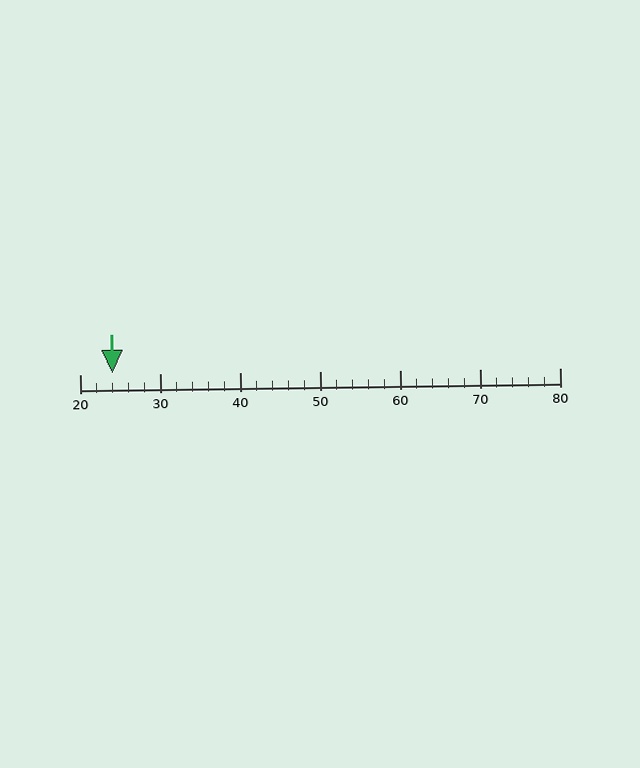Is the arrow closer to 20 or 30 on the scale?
The arrow is closer to 20.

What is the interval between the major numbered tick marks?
The major tick marks are spaced 10 units apart.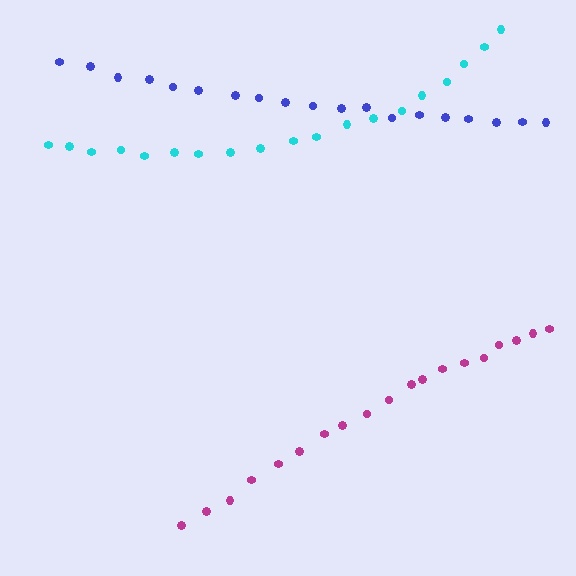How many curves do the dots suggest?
There are 3 distinct paths.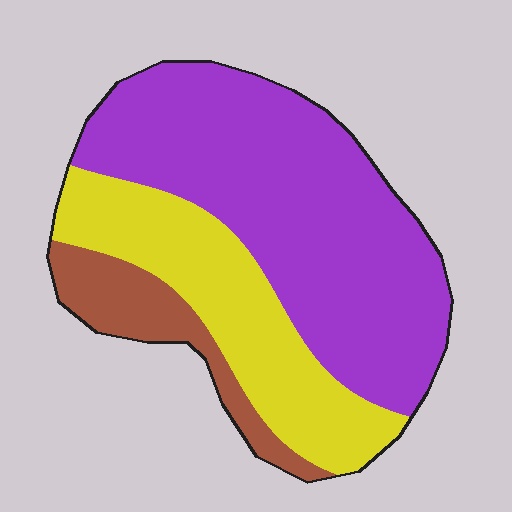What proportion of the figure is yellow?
Yellow covers about 30% of the figure.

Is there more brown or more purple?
Purple.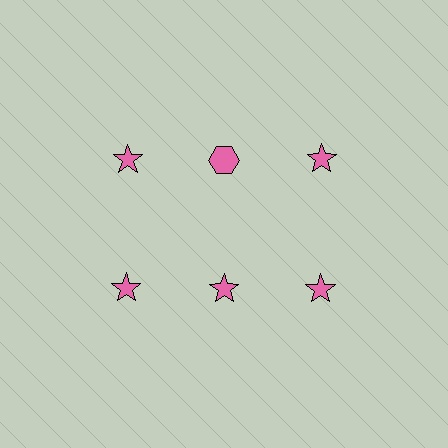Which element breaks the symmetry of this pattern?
The pink hexagon in the top row, second from left column breaks the symmetry. All other shapes are pink stars.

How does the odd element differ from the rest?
It has a different shape: hexagon instead of star.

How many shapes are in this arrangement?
There are 6 shapes arranged in a grid pattern.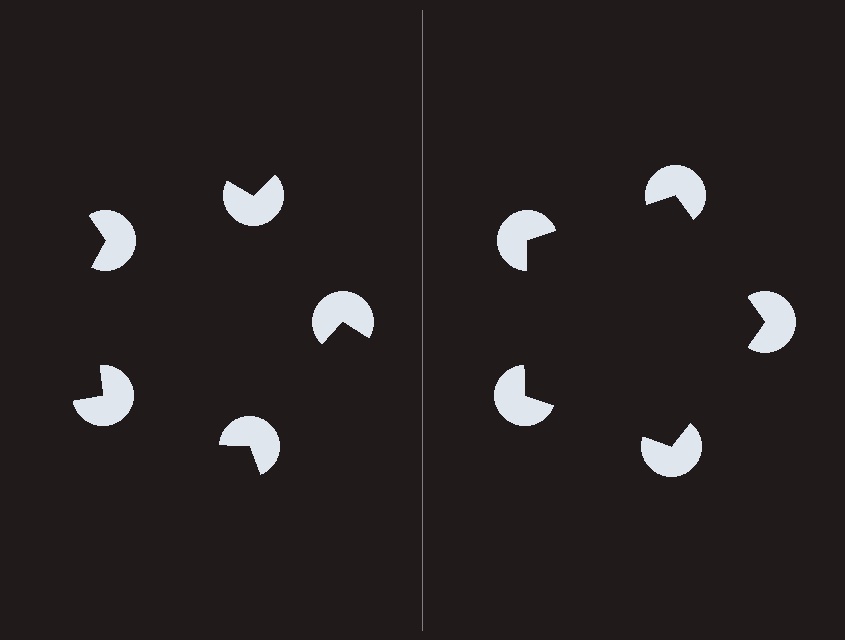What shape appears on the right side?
An illusory pentagon.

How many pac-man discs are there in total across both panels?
10 — 5 on each side.